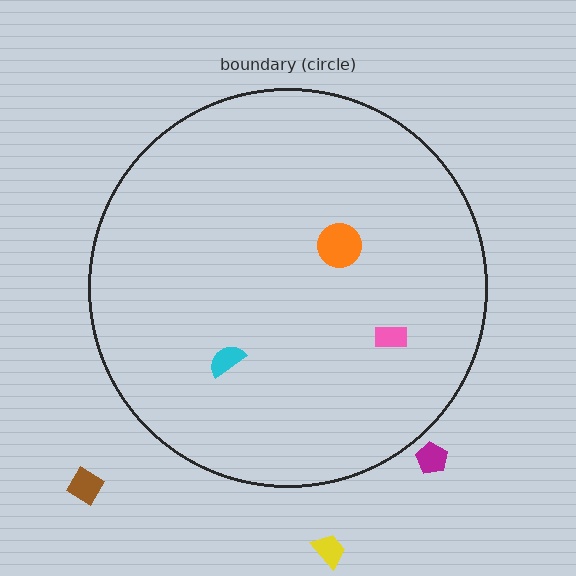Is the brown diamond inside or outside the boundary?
Outside.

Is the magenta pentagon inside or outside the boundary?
Outside.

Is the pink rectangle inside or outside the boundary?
Inside.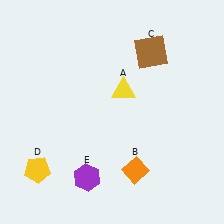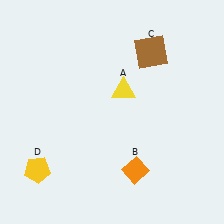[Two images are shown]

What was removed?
The purple hexagon (E) was removed in Image 2.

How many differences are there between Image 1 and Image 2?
There is 1 difference between the two images.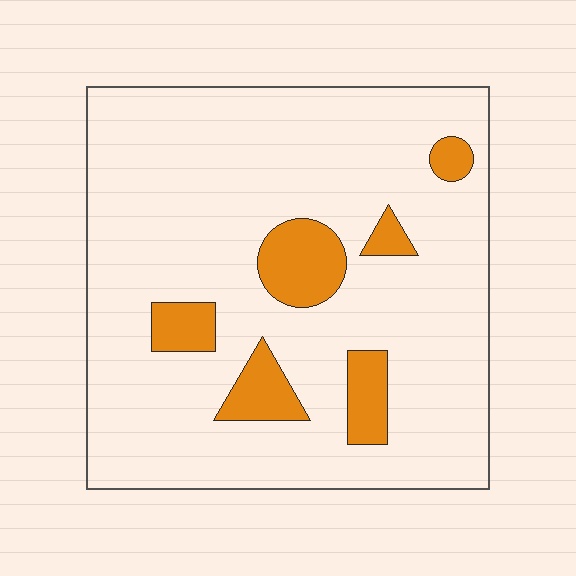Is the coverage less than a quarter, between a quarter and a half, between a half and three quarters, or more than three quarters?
Less than a quarter.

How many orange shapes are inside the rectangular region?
6.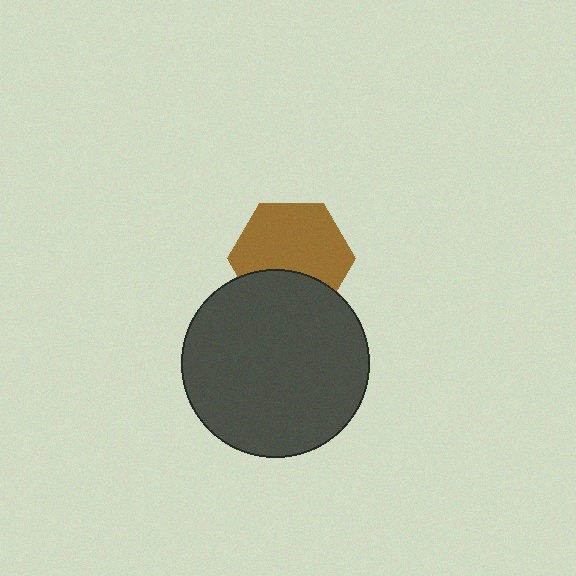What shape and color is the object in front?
The object in front is a dark gray circle.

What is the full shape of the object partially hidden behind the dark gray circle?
The partially hidden object is a brown hexagon.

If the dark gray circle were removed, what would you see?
You would see the complete brown hexagon.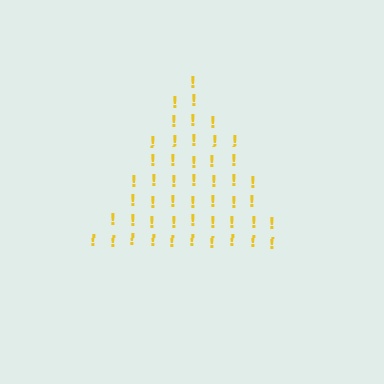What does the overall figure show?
The overall figure shows a triangle.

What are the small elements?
The small elements are exclamation marks.